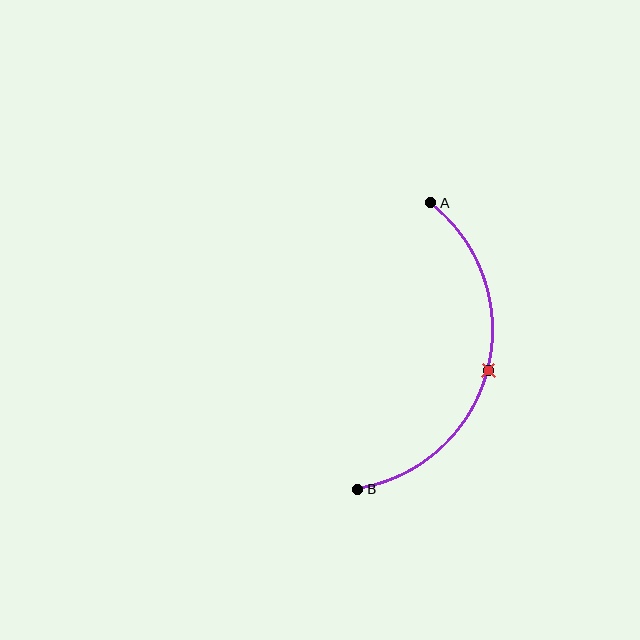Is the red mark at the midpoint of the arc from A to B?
Yes. The red mark lies on the arc at equal arc-length from both A and B — it is the arc midpoint.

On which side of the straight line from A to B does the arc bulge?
The arc bulges to the right of the straight line connecting A and B.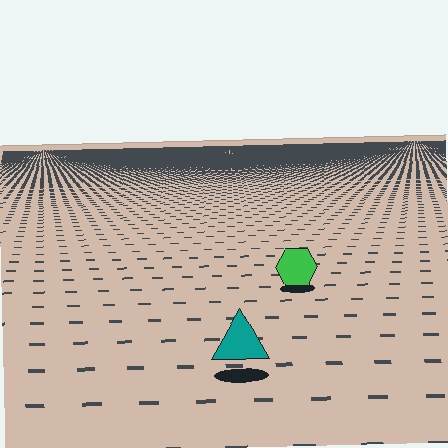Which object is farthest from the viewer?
The green hexagon is farthest from the viewer. It appears smaller and the ground texture around it is denser.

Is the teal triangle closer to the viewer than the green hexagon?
Yes. The teal triangle is closer — you can tell from the texture gradient: the ground texture is coarser near it.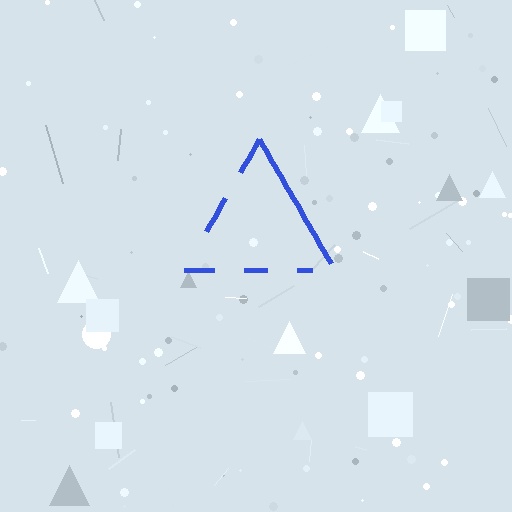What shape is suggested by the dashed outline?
The dashed outline suggests a triangle.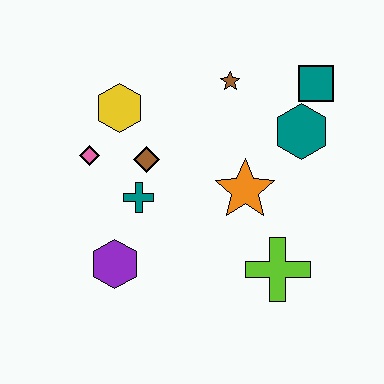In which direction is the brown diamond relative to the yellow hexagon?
The brown diamond is below the yellow hexagon.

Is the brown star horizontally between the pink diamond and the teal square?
Yes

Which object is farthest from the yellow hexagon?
The lime cross is farthest from the yellow hexagon.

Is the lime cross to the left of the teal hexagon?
Yes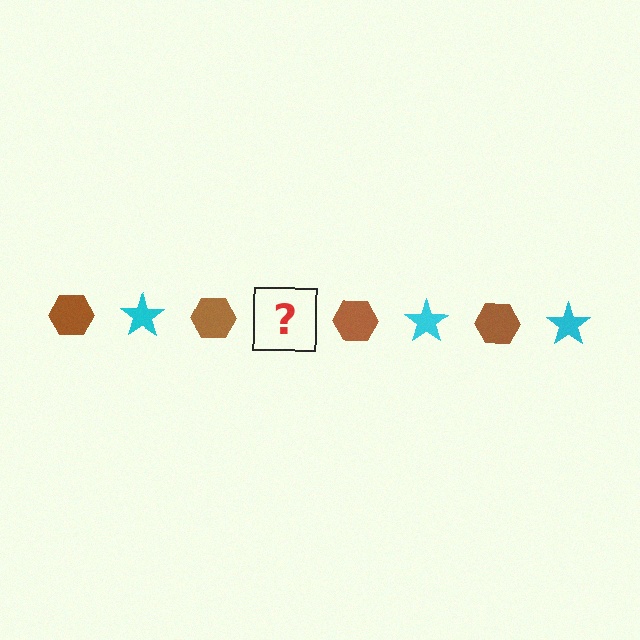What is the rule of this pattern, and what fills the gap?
The rule is that the pattern alternates between brown hexagon and cyan star. The gap should be filled with a cyan star.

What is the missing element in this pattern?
The missing element is a cyan star.